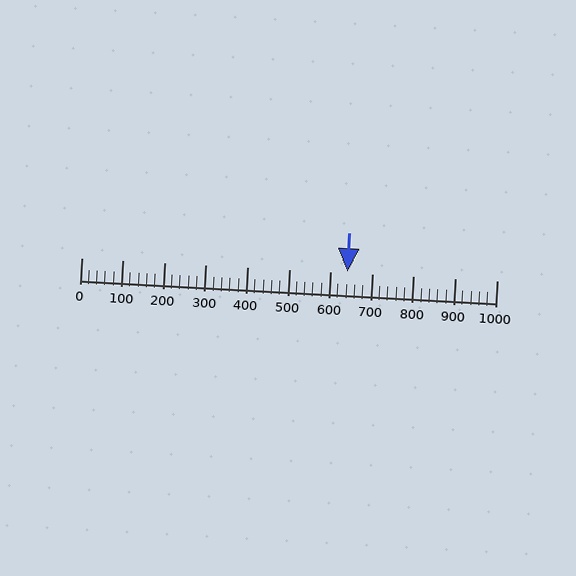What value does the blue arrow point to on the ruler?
The blue arrow points to approximately 640.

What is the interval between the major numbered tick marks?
The major tick marks are spaced 100 units apart.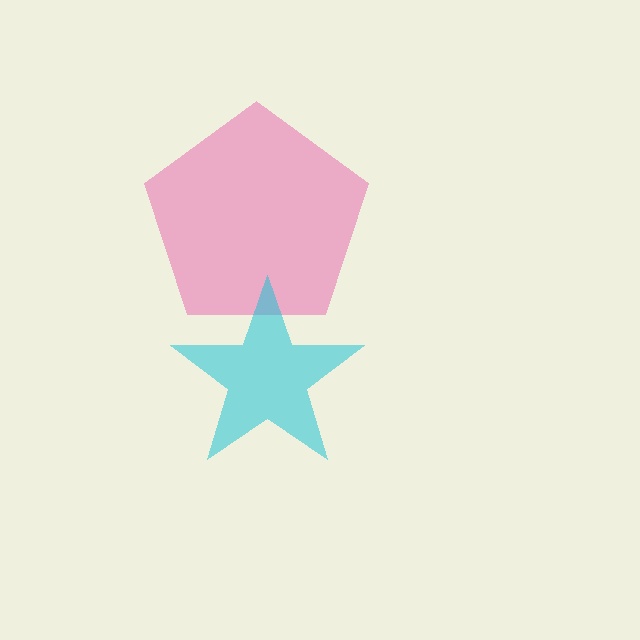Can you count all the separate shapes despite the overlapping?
Yes, there are 2 separate shapes.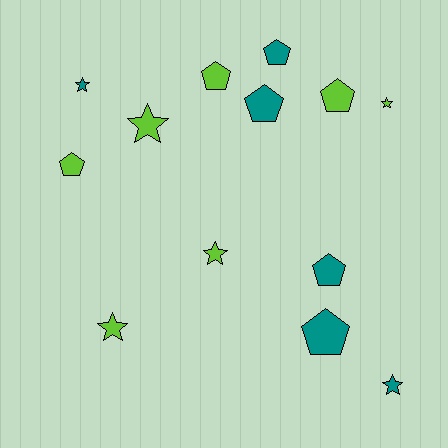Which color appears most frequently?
Lime, with 7 objects.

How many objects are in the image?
There are 13 objects.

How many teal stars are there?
There are 2 teal stars.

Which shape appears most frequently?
Pentagon, with 7 objects.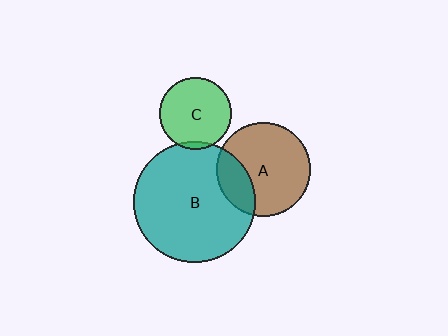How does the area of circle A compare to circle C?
Approximately 1.7 times.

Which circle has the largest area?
Circle B (teal).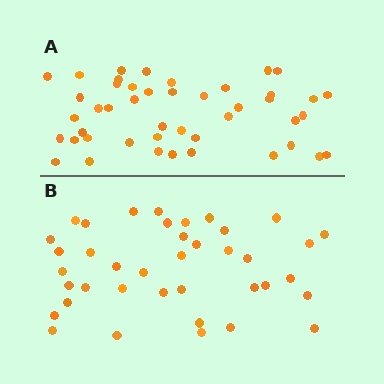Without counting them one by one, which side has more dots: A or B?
Region A (the top region) has more dots.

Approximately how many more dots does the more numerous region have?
Region A has about 6 more dots than region B.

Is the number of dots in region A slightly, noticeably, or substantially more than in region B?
Region A has only slightly more — the two regions are fairly close. The ratio is roughly 1.2 to 1.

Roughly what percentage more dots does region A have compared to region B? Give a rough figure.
About 15% more.